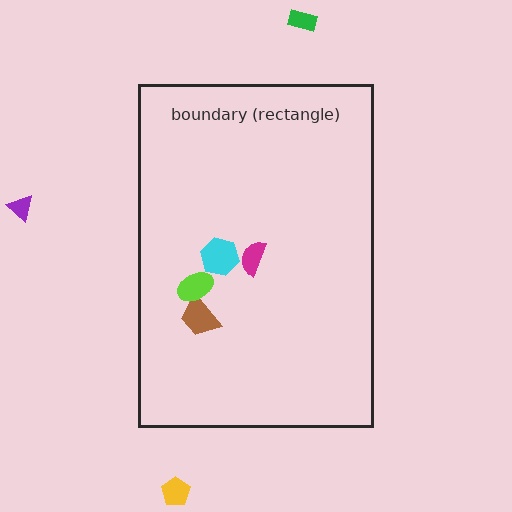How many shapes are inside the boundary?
4 inside, 3 outside.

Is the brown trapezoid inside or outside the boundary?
Inside.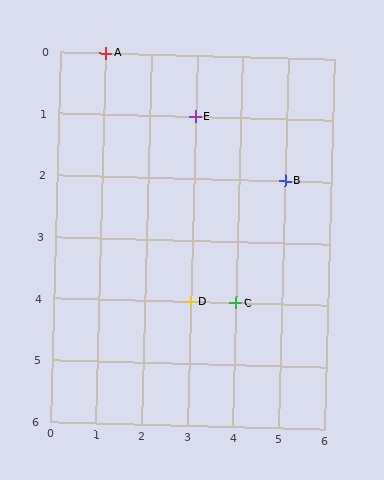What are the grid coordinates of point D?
Point D is at grid coordinates (3, 4).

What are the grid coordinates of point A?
Point A is at grid coordinates (1, 0).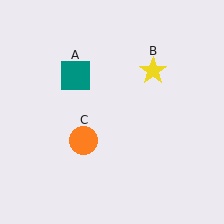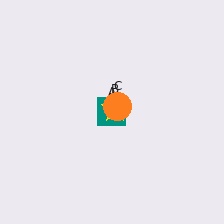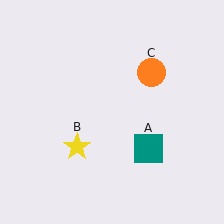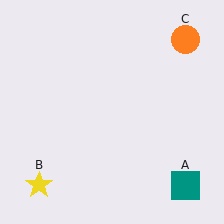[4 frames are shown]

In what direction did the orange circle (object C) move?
The orange circle (object C) moved up and to the right.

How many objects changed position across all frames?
3 objects changed position: teal square (object A), yellow star (object B), orange circle (object C).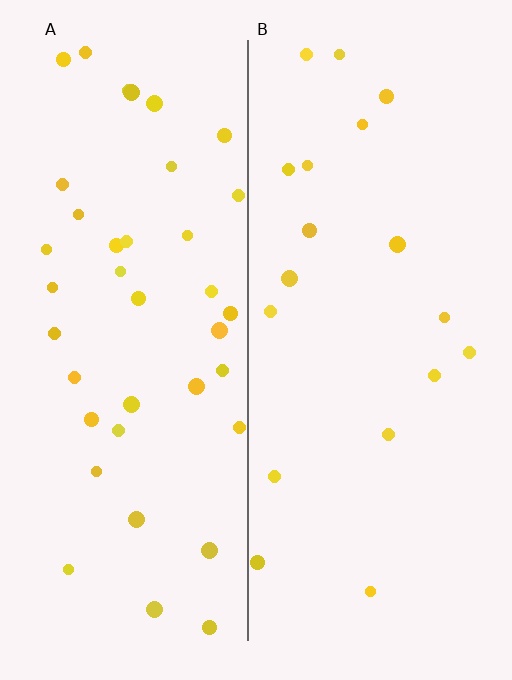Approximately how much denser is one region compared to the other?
Approximately 2.2× — region A over region B.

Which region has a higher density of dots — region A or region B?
A (the left).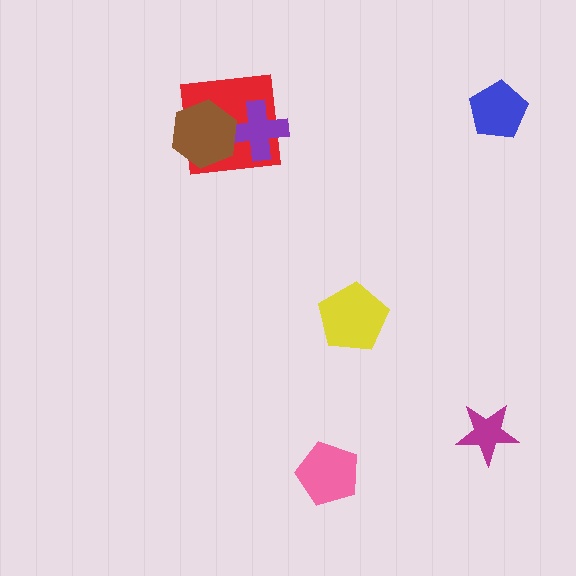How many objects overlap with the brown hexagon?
2 objects overlap with the brown hexagon.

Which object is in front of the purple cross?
The brown hexagon is in front of the purple cross.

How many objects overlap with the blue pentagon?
0 objects overlap with the blue pentagon.